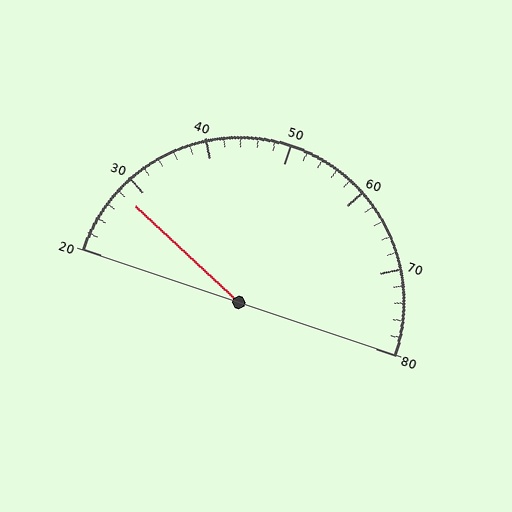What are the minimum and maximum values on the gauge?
The gauge ranges from 20 to 80.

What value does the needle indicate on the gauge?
The needle indicates approximately 28.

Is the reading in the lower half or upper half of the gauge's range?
The reading is in the lower half of the range (20 to 80).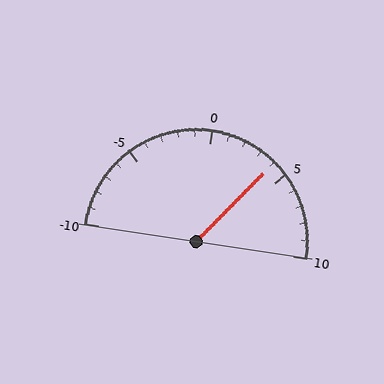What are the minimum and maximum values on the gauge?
The gauge ranges from -10 to 10.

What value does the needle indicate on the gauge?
The needle indicates approximately 4.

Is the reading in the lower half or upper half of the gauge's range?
The reading is in the upper half of the range (-10 to 10).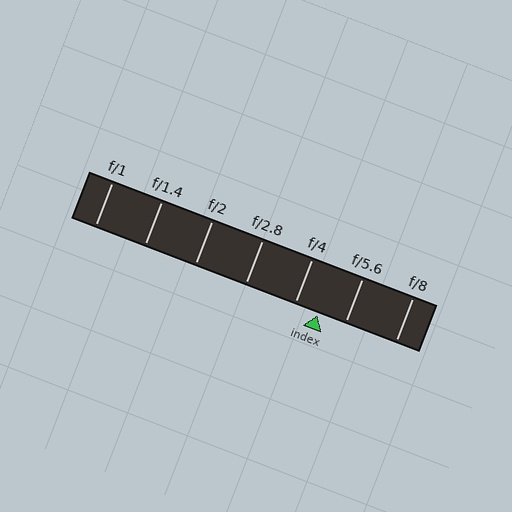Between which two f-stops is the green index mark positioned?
The index mark is between f/4 and f/5.6.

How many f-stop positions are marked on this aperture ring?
There are 7 f-stop positions marked.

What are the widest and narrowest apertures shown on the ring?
The widest aperture shown is f/1 and the narrowest is f/8.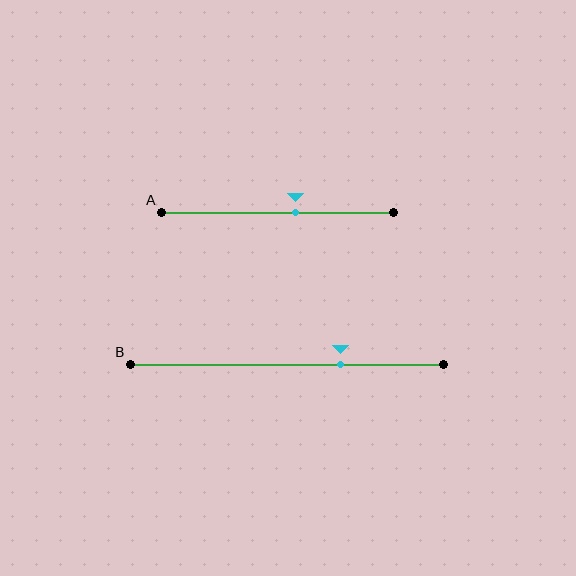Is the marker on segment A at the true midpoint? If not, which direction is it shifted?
No, the marker on segment A is shifted to the right by about 8% of the segment length.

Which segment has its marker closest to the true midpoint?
Segment A has its marker closest to the true midpoint.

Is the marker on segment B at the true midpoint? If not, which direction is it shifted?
No, the marker on segment B is shifted to the right by about 17% of the segment length.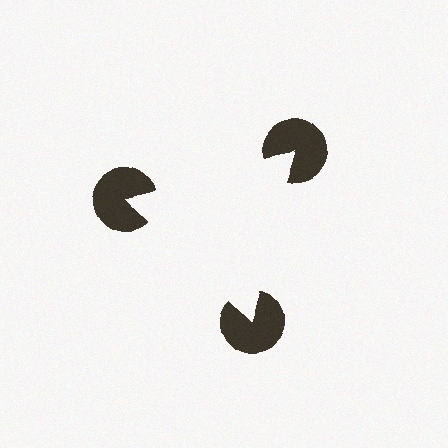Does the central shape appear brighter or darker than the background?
It typically appears slightly brighter than the background, even though no actual brightness change is drawn.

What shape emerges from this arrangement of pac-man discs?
An illusory triangle — its edges are inferred from the aligned wedge cuts in the pac-man discs, not physically drawn.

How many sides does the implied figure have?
3 sides.